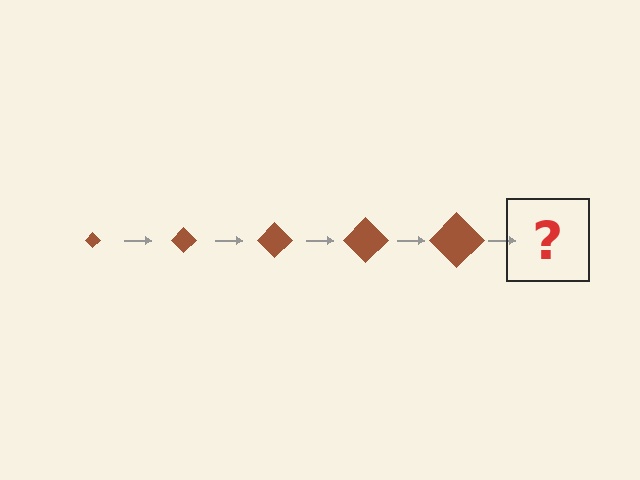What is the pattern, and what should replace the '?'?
The pattern is that the diamond gets progressively larger each step. The '?' should be a brown diamond, larger than the previous one.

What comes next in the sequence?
The next element should be a brown diamond, larger than the previous one.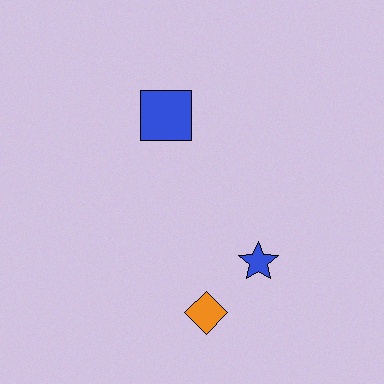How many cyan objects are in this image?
There are no cyan objects.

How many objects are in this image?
There are 3 objects.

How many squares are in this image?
There is 1 square.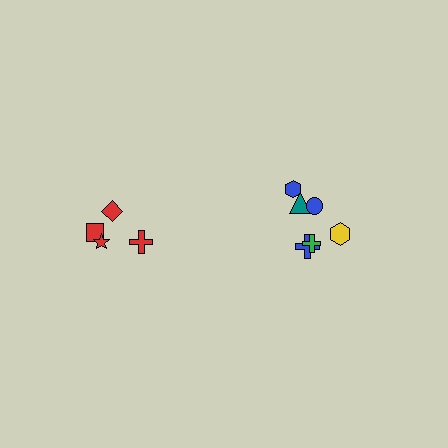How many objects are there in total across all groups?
There are 10 objects.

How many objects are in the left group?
There are 4 objects.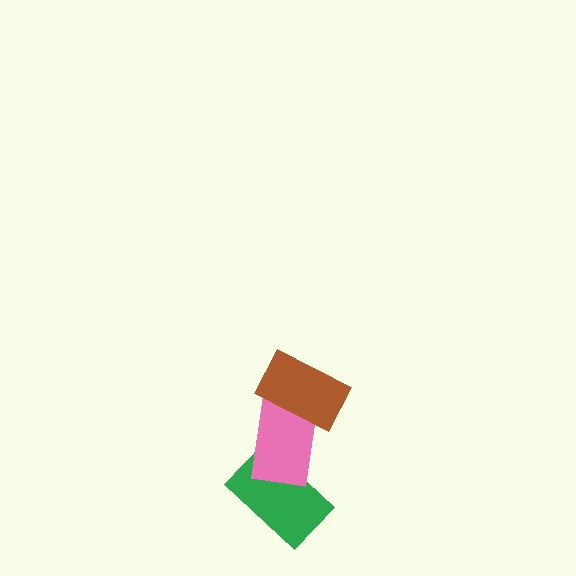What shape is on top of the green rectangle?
The pink rectangle is on top of the green rectangle.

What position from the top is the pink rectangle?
The pink rectangle is 2nd from the top.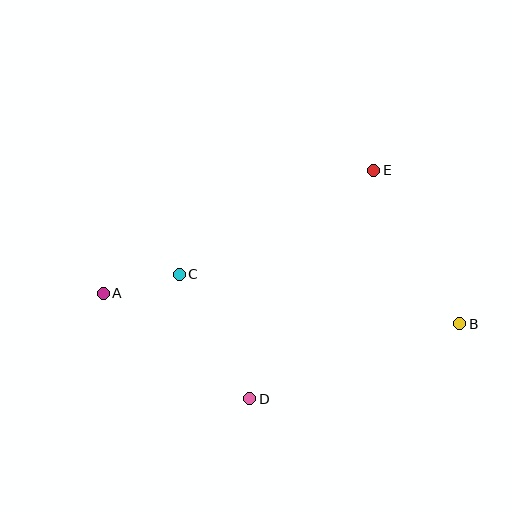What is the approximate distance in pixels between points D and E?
The distance between D and E is approximately 260 pixels.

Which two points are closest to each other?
Points A and C are closest to each other.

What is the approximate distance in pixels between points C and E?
The distance between C and E is approximately 221 pixels.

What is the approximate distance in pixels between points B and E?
The distance between B and E is approximately 176 pixels.